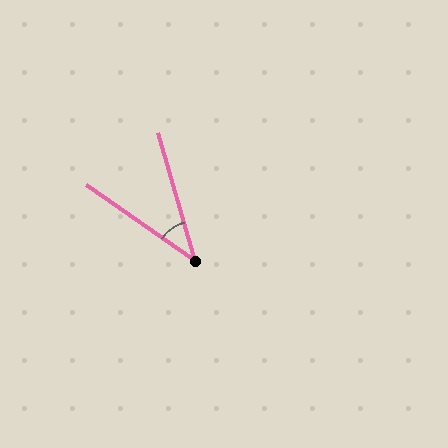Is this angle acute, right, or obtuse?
It is acute.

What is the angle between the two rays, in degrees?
Approximately 39 degrees.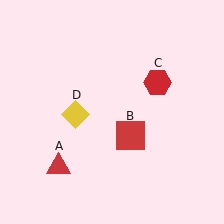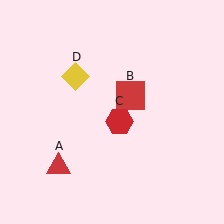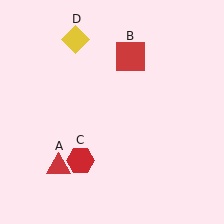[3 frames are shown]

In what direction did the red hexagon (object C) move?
The red hexagon (object C) moved down and to the left.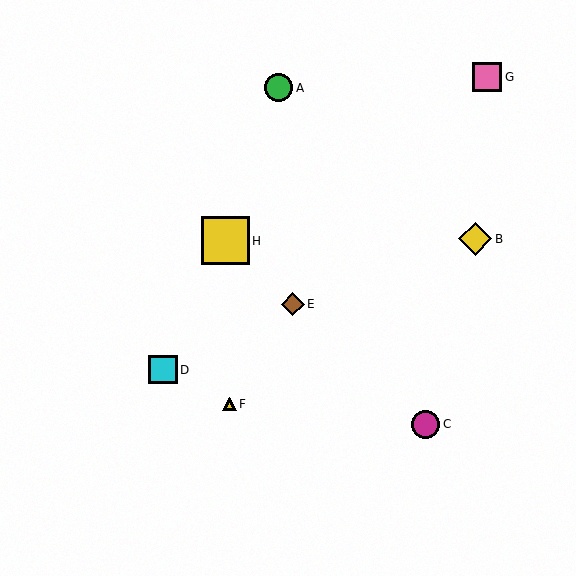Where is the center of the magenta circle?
The center of the magenta circle is at (426, 424).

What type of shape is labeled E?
Shape E is a brown diamond.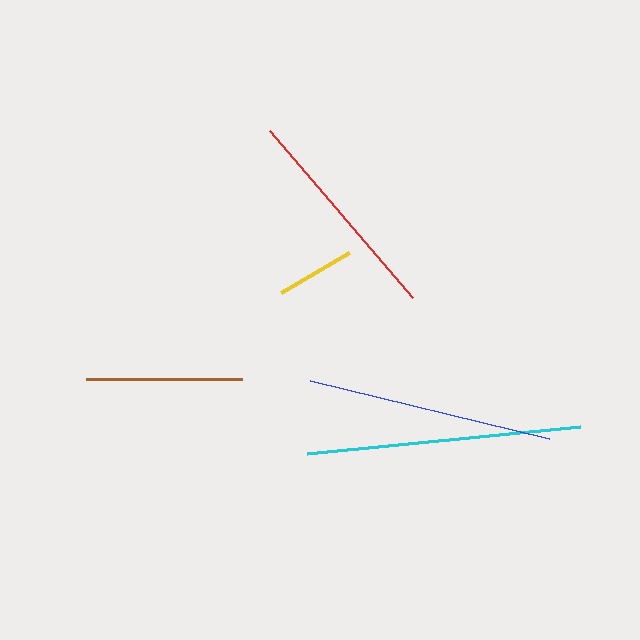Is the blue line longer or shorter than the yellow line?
The blue line is longer than the yellow line.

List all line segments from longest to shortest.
From longest to shortest: cyan, blue, red, brown, yellow.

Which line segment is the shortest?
The yellow line is the shortest at approximately 79 pixels.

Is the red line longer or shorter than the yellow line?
The red line is longer than the yellow line.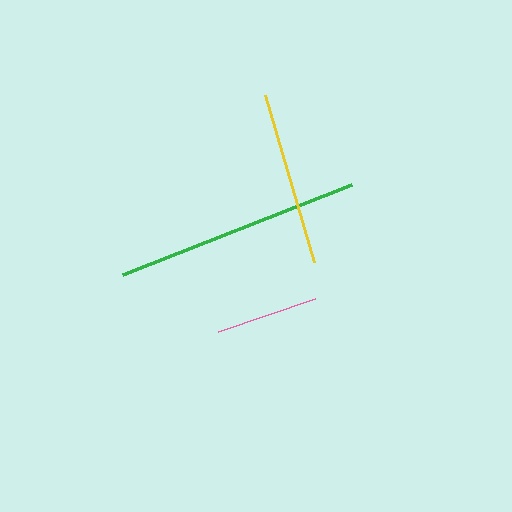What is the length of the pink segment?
The pink segment is approximately 102 pixels long.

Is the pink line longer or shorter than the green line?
The green line is longer than the pink line.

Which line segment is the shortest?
The pink line is the shortest at approximately 102 pixels.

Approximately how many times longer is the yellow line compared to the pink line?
The yellow line is approximately 1.7 times the length of the pink line.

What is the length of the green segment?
The green segment is approximately 246 pixels long.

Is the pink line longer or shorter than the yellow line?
The yellow line is longer than the pink line.